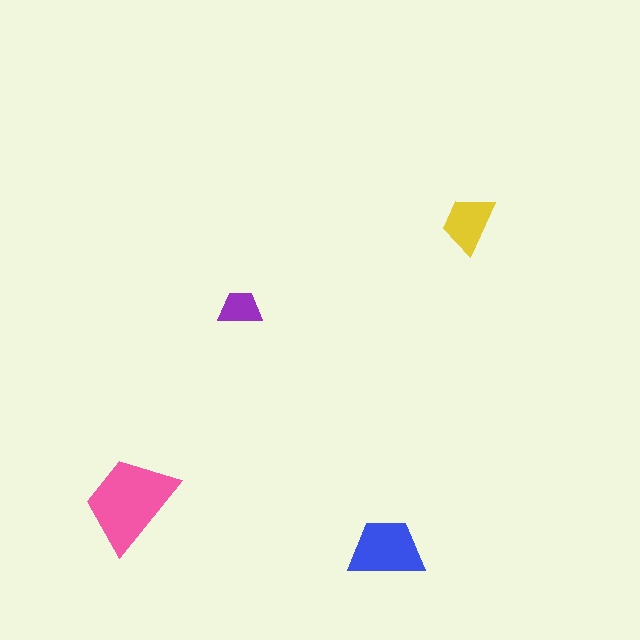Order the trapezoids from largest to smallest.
the pink one, the blue one, the yellow one, the purple one.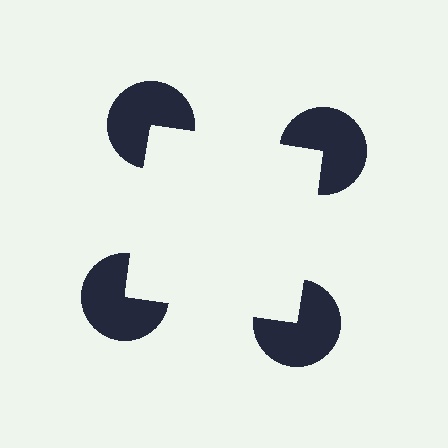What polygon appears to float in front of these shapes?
An illusory square — its edges are inferred from the aligned wedge cuts in the pac-man discs, not physically drawn.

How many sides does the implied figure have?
4 sides.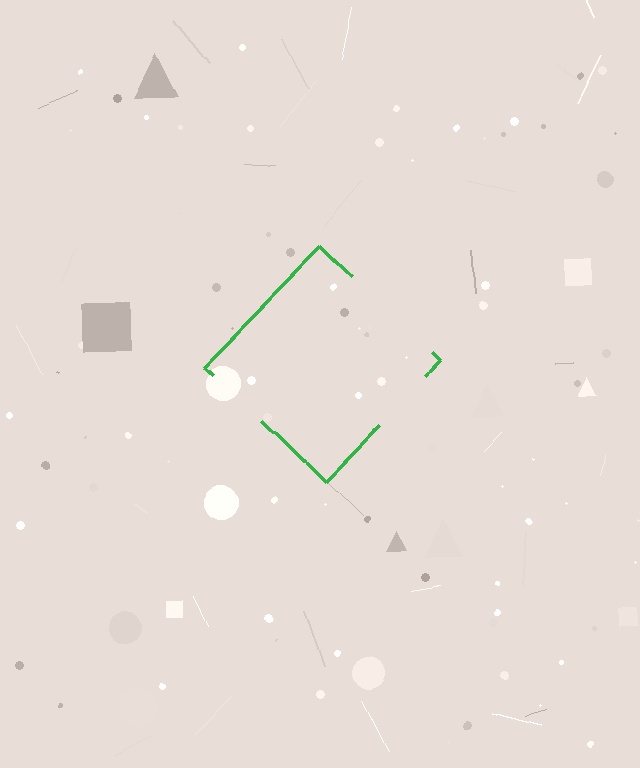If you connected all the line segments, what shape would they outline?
They would outline a diamond.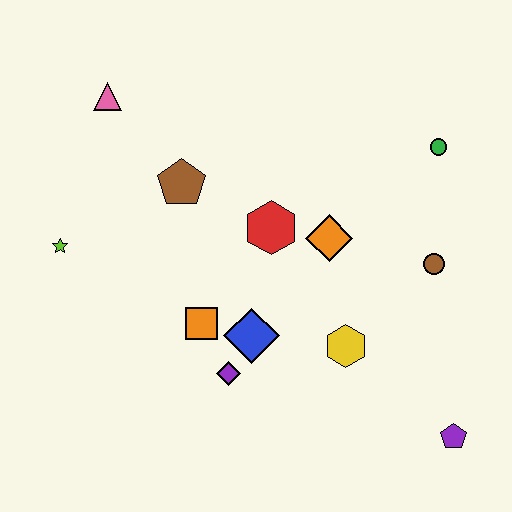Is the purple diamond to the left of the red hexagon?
Yes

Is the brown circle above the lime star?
No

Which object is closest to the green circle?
The brown circle is closest to the green circle.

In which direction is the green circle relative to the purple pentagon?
The green circle is above the purple pentagon.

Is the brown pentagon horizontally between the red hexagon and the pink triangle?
Yes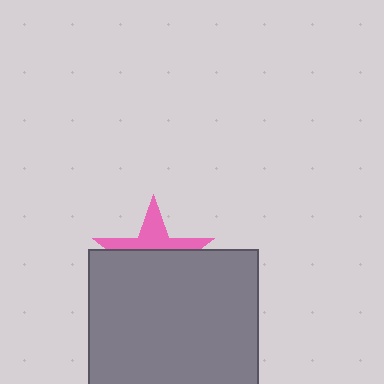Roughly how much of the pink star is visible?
A small part of it is visible (roughly 40%).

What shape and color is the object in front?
The object in front is a gray square.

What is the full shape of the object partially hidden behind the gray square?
The partially hidden object is a pink star.